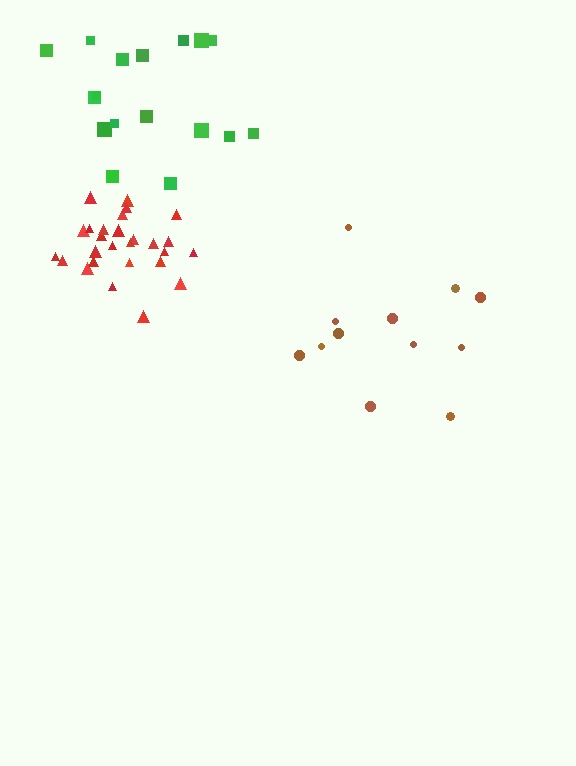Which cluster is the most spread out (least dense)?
Brown.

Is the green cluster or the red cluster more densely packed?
Red.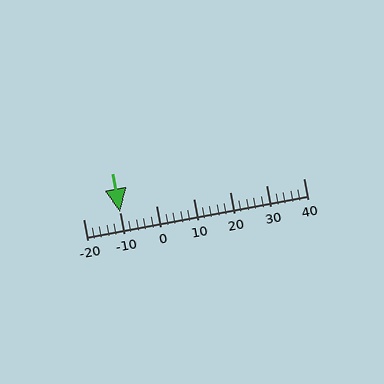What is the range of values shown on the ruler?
The ruler shows values from -20 to 40.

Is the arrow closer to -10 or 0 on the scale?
The arrow is closer to -10.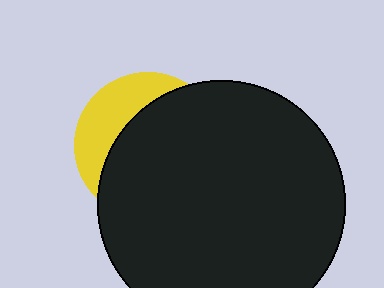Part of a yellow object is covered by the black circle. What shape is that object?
It is a circle.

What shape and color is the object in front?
The object in front is a black circle.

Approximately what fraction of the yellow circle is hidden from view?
Roughly 69% of the yellow circle is hidden behind the black circle.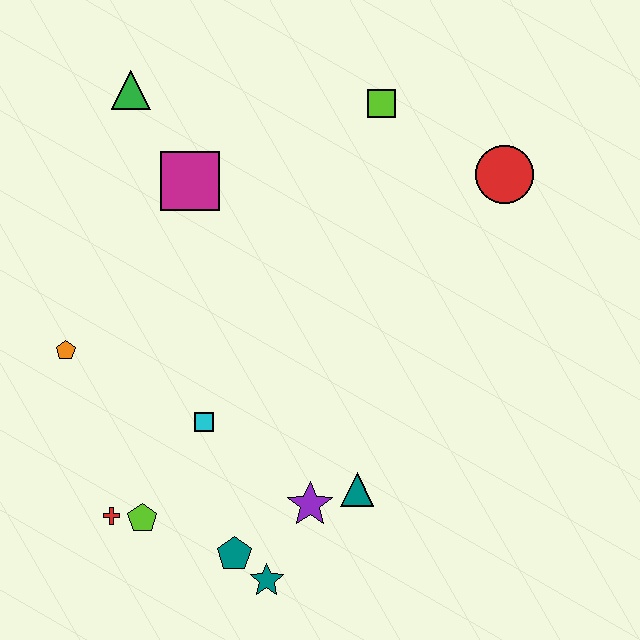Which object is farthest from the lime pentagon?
The red circle is farthest from the lime pentagon.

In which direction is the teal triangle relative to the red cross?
The teal triangle is to the right of the red cross.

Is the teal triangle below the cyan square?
Yes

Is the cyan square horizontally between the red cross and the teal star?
Yes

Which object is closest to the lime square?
The red circle is closest to the lime square.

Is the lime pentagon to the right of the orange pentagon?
Yes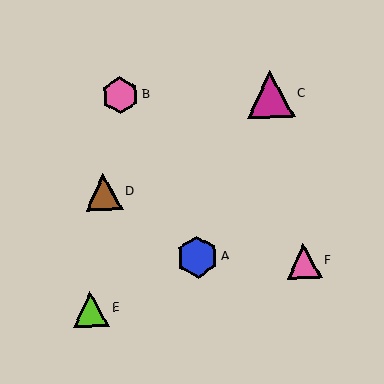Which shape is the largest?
The magenta triangle (labeled C) is the largest.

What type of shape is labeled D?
Shape D is a brown triangle.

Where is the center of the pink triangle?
The center of the pink triangle is at (304, 261).